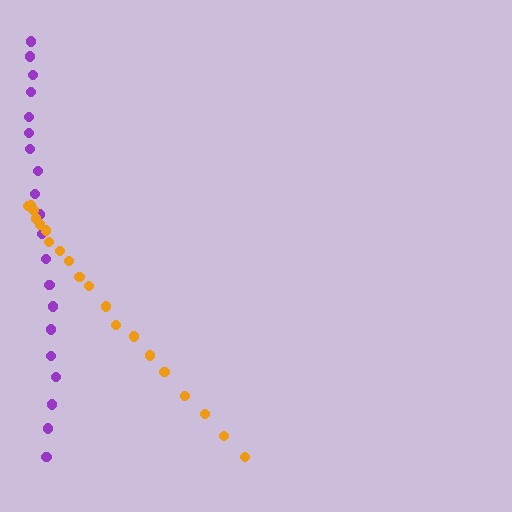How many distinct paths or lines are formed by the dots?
There are 2 distinct paths.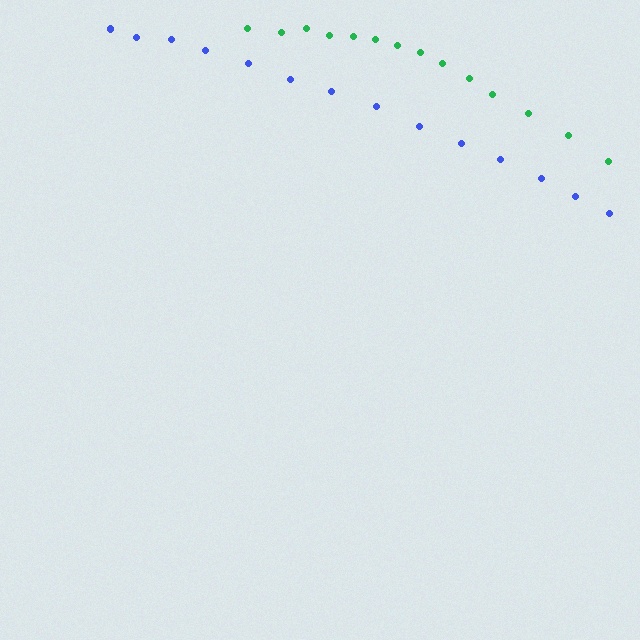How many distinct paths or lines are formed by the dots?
There are 2 distinct paths.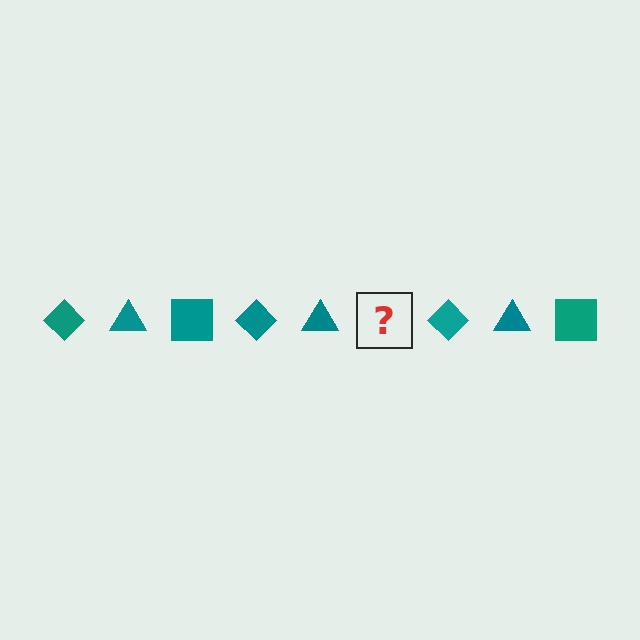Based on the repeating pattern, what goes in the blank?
The blank should be a teal square.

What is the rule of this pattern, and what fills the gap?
The rule is that the pattern cycles through diamond, triangle, square shapes in teal. The gap should be filled with a teal square.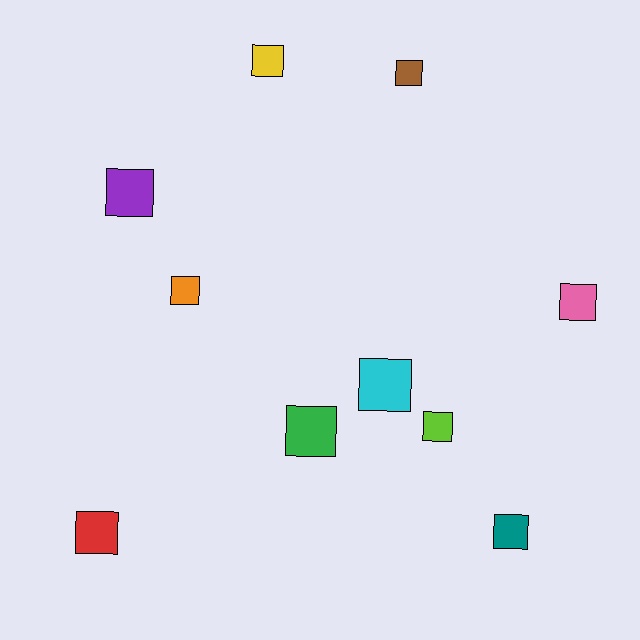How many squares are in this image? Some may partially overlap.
There are 10 squares.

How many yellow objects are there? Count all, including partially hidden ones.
There is 1 yellow object.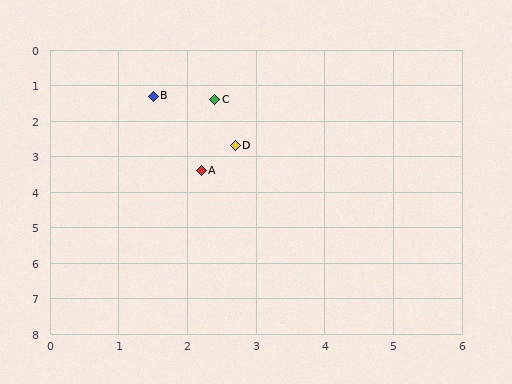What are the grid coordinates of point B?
Point B is at approximately (1.5, 1.3).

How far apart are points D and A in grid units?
Points D and A are about 0.9 grid units apart.